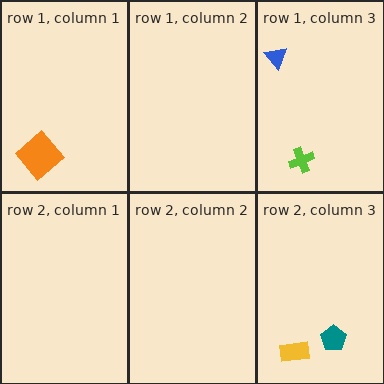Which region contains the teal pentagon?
The row 2, column 3 region.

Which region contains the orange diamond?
The row 1, column 1 region.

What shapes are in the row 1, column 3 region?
The blue triangle, the lime cross.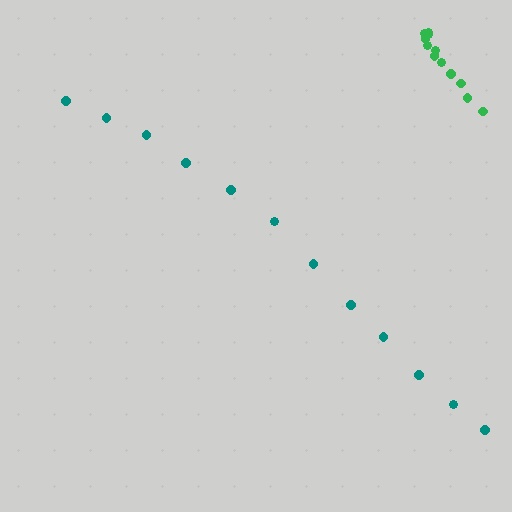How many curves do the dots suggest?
There are 2 distinct paths.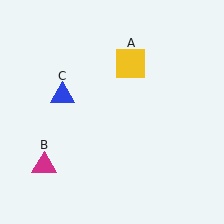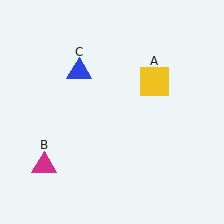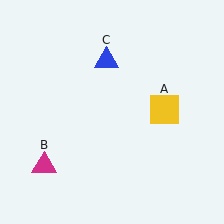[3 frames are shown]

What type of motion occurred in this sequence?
The yellow square (object A), blue triangle (object C) rotated clockwise around the center of the scene.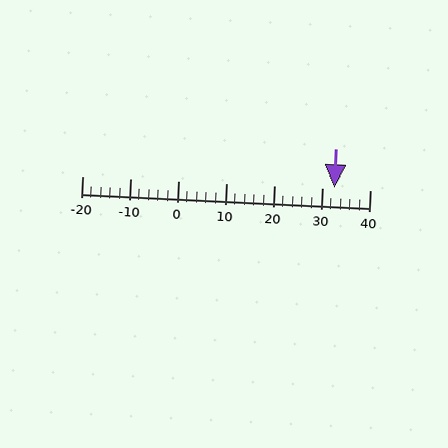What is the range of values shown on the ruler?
The ruler shows values from -20 to 40.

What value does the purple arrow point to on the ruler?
The purple arrow points to approximately 33.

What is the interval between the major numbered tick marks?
The major tick marks are spaced 10 units apart.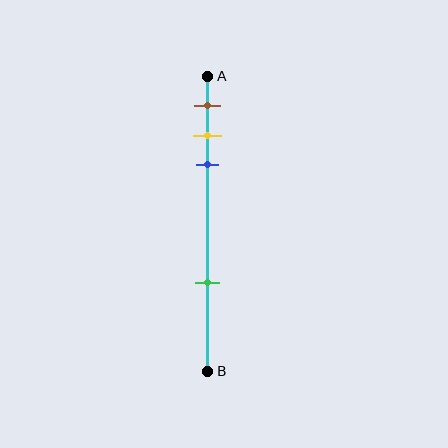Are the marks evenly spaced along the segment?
No, the marks are not evenly spaced.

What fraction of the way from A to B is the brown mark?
The brown mark is approximately 10% (0.1) of the way from A to B.